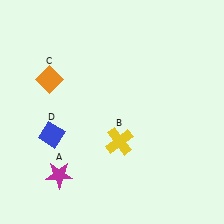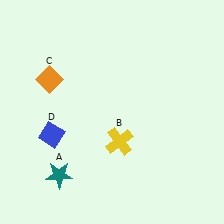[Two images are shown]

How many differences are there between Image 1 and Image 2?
There is 1 difference between the two images.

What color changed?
The star (A) changed from magenta in Image 1 to teal in Image 2.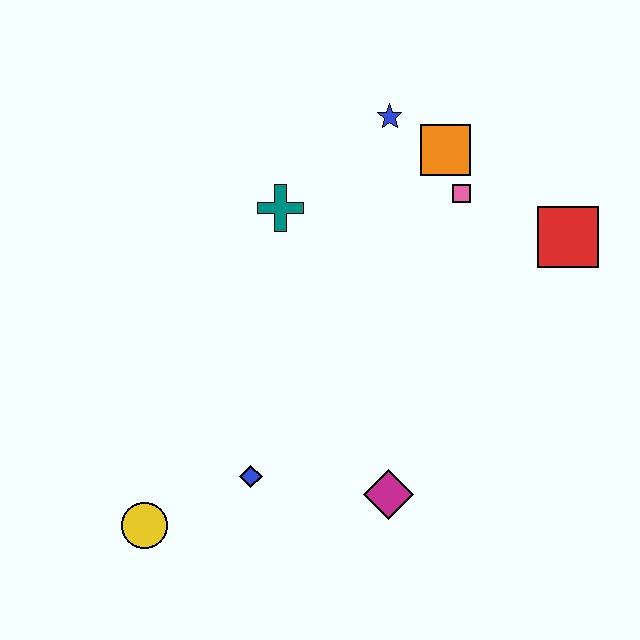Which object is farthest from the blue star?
The yellow circle is farthest from the blue star.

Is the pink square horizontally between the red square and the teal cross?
Yes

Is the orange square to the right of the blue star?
Yes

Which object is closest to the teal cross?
The blue star is closest to the teal cross.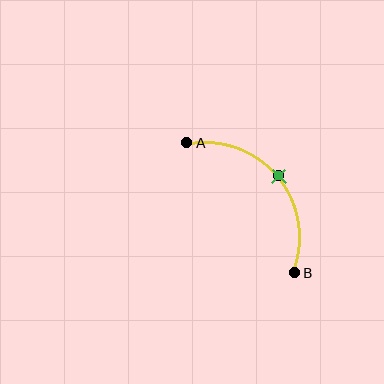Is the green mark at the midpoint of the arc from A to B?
Yes. The green mark lies on the arc at equal arc-length from both A and B — it is the arc midpoint.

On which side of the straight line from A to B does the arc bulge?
The arc bulges above and to the right of the straight line connecting A and B.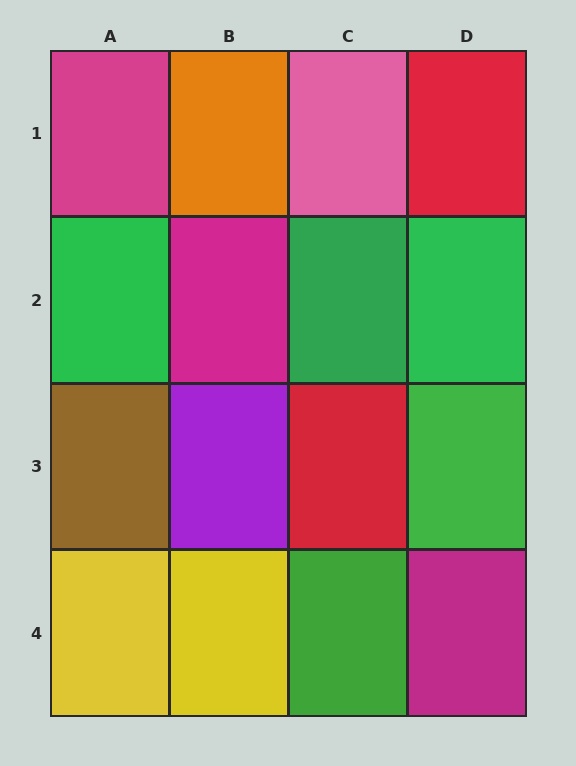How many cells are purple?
1 cell is purple.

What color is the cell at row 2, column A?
Green.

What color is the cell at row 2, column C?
Green.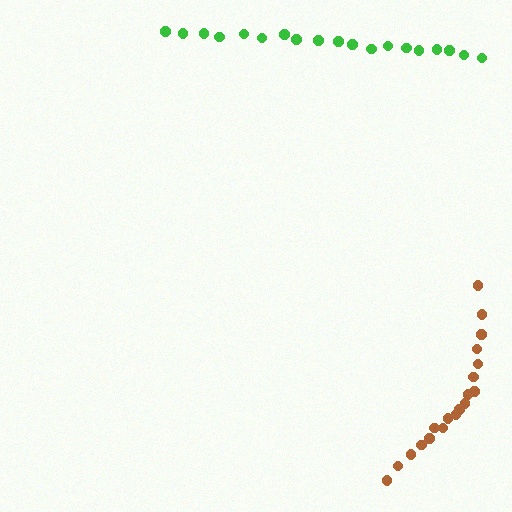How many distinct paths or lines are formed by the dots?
There are 2 distinct paths.